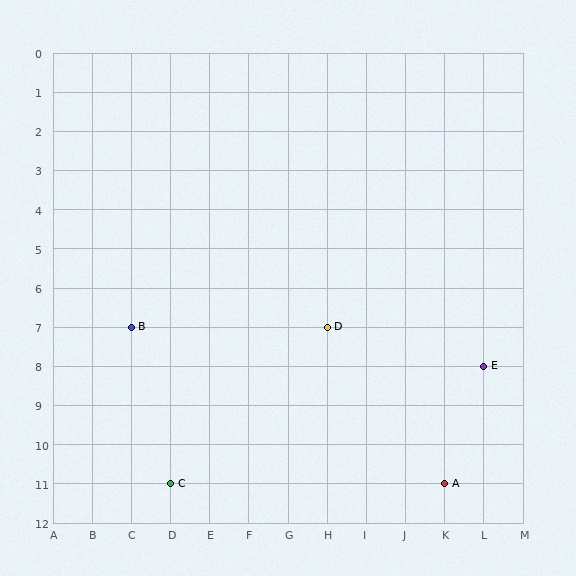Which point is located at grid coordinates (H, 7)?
Point D is at (H, 7).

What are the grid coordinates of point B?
Point B is at grid coordinates (C, 7).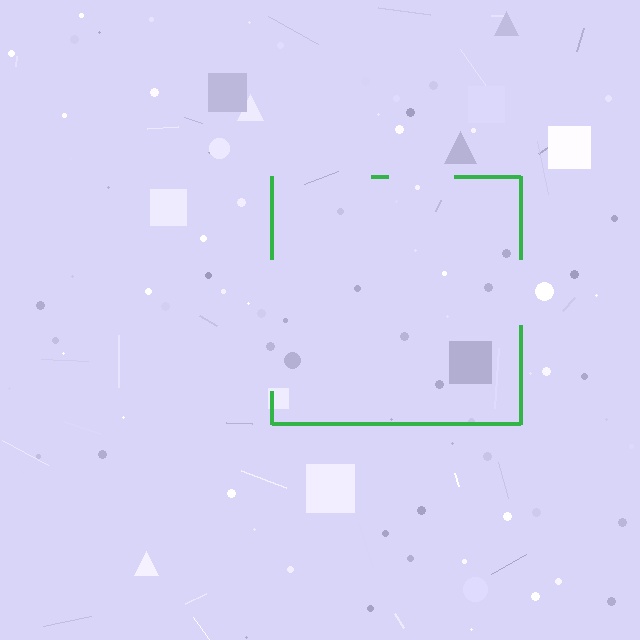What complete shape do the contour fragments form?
The contour fragments form a square.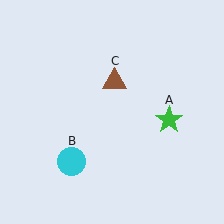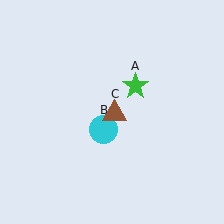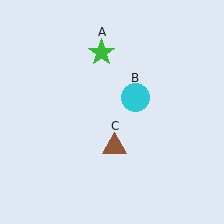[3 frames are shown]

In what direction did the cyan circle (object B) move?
The cyan circle (object B) moved up and to the right.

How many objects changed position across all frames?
3 objects changed position: green star (object A), cyan circle (object B), brown triangle (object C).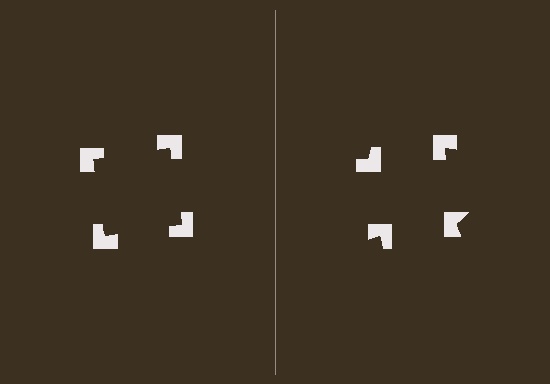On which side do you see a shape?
An illusory square appears on the left side. On the right side the wedge cuts are rotated, so no coherent shape forms.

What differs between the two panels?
The notched squares are positioned identically on both sides; only the wedge orientations differ. On the left they align to a square; on the right they are misaligned.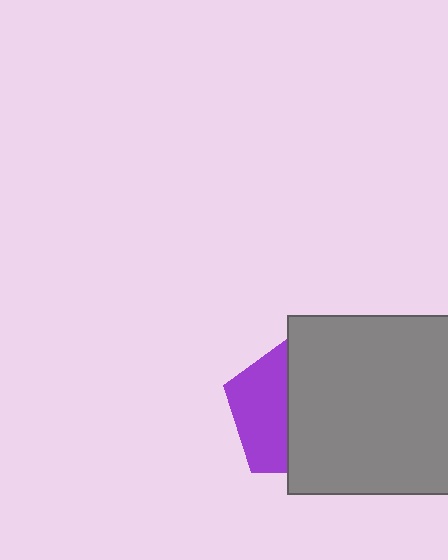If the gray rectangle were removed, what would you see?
You would see the complete purple pentagon.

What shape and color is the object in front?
The object in front is a gray rectangle.